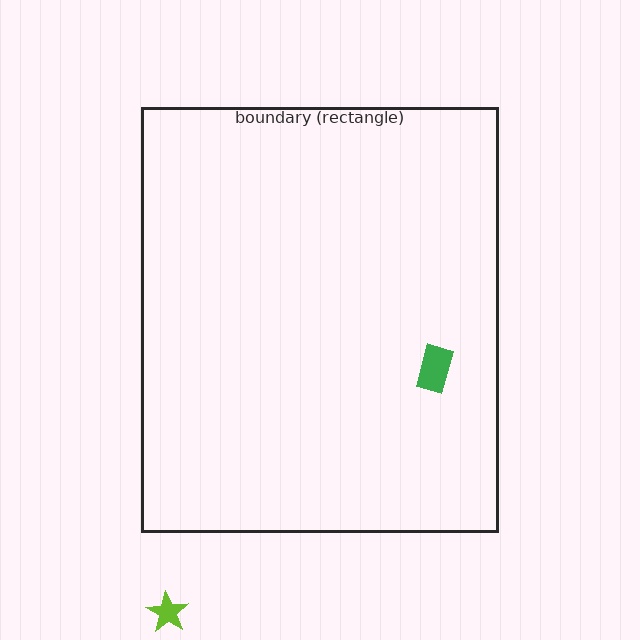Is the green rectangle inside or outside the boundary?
Inside.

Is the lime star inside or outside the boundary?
Outside.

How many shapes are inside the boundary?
1 inside, 1 outside.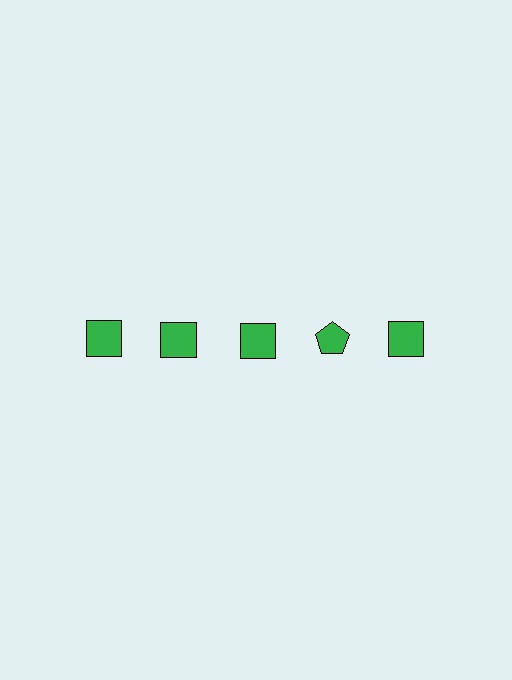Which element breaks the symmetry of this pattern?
The green pentagon in the top row, second from right column breaks the symmetry. All other shapes are green squares.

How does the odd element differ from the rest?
It has a different shape: pentagon instead of square.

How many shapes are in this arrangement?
There are 5 shapes arranged in a grid pattern.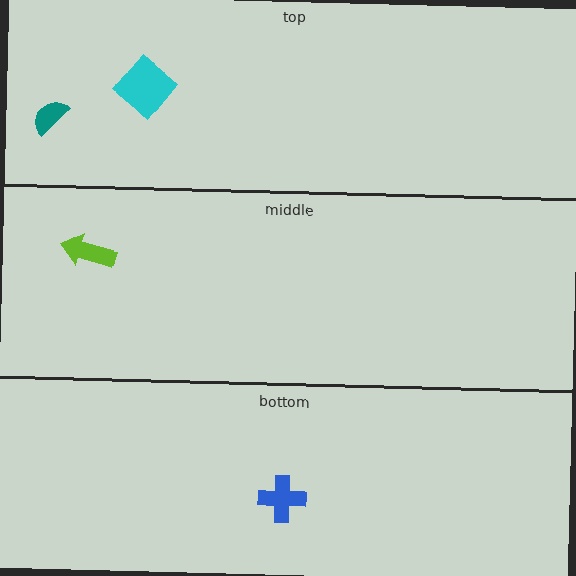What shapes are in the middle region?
The lime arrow.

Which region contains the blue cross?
The bottom region.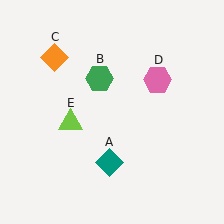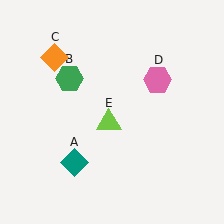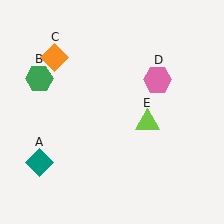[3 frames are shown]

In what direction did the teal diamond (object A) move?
The teal diamond (object A) moved left.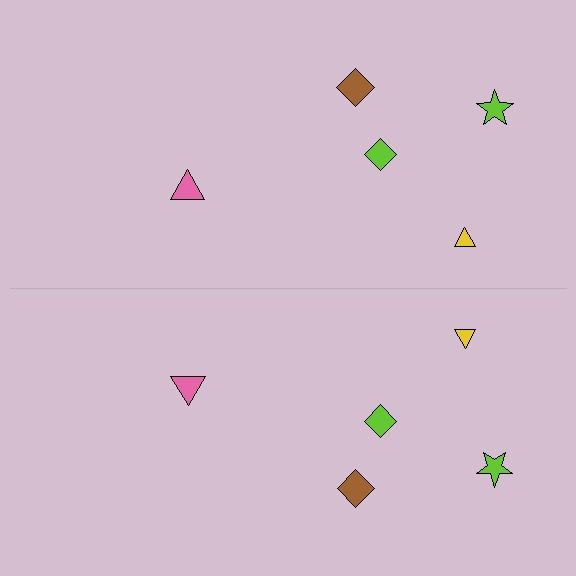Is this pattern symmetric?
Yes, this pattern has bilateral (reflection) symmetry.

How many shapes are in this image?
There are 10 shapes in this image.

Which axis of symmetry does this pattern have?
The pattern has a horizontal axis of symmetry running through the center of the image.